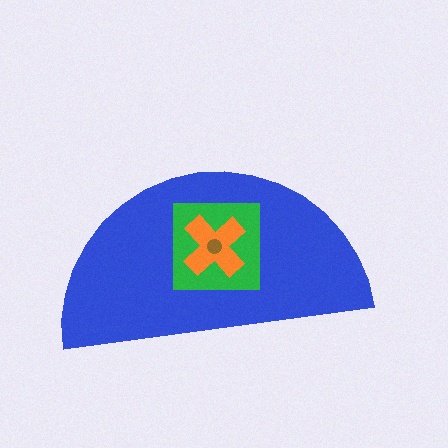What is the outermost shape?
The blue semicircle.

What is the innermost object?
The brown circle.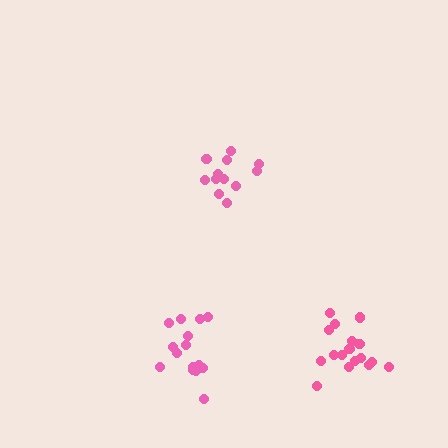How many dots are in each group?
Group 1: 12 dots, Group 2: 16 dots, Group 3: 17 dots (45 total).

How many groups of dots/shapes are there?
There are 3 groups.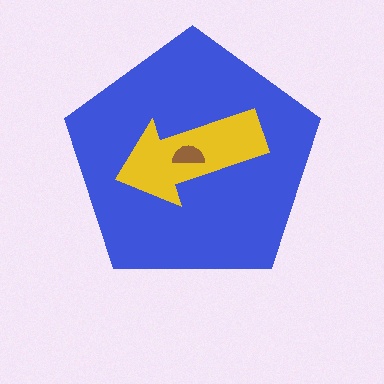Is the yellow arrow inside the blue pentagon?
Yes.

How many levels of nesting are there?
3.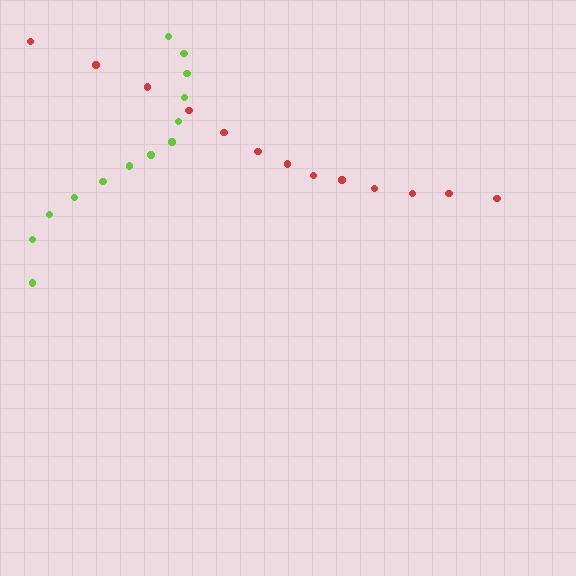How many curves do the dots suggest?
There are 2 distinct paths.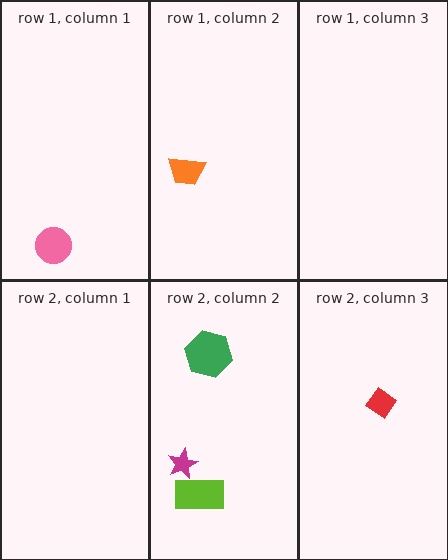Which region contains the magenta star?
The row 2, column 2 region.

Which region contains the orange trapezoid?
The row 1, column 2 region.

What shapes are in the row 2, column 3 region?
The red diamond.